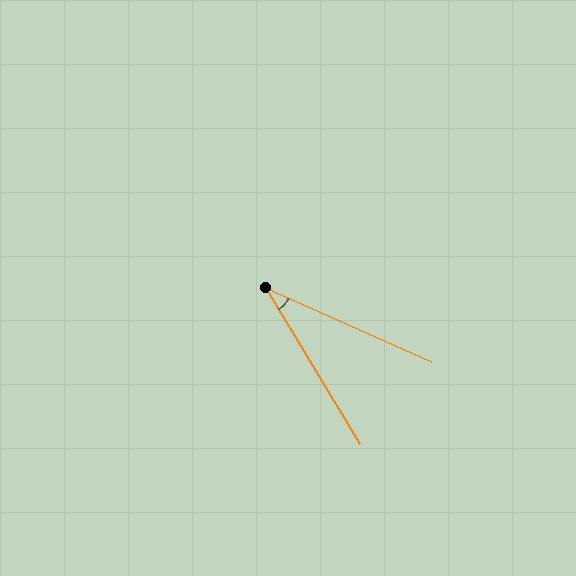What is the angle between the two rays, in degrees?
Approximately 35 degrees.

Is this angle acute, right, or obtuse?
It is acute.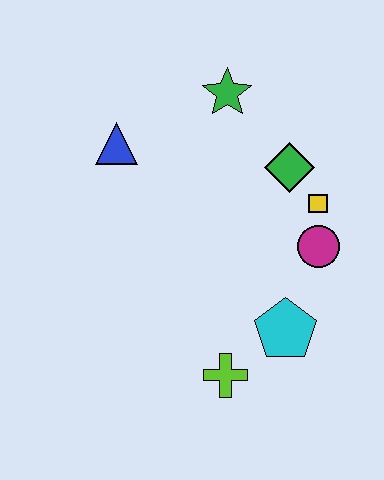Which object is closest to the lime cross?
The cyan pentagon is closest to the lime cross.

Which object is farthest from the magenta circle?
The blue triangle is farthest from the magenta circle.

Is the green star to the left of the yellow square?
Yes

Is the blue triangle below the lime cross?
No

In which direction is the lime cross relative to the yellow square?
The lime cross is below the yellow square.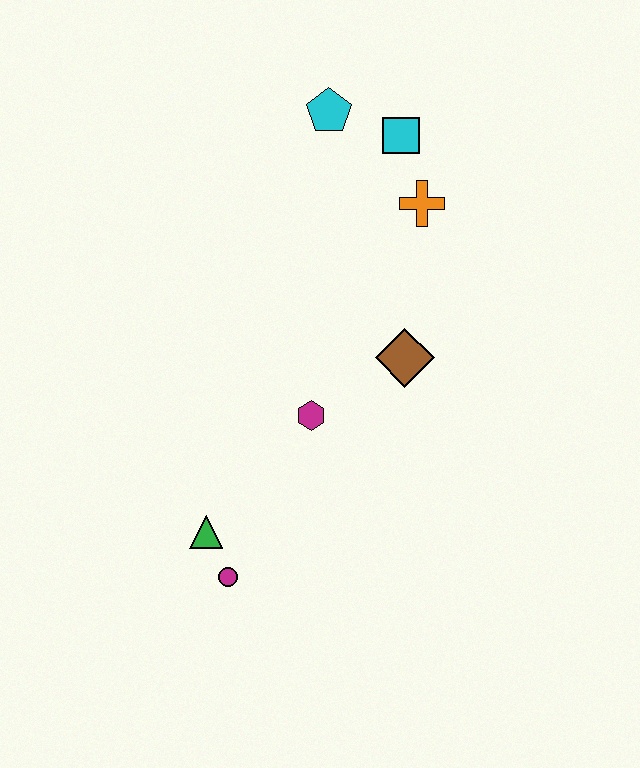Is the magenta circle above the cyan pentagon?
No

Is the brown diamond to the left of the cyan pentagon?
No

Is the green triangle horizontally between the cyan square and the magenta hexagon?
No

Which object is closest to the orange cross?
The cyan square is closest to the orange cross.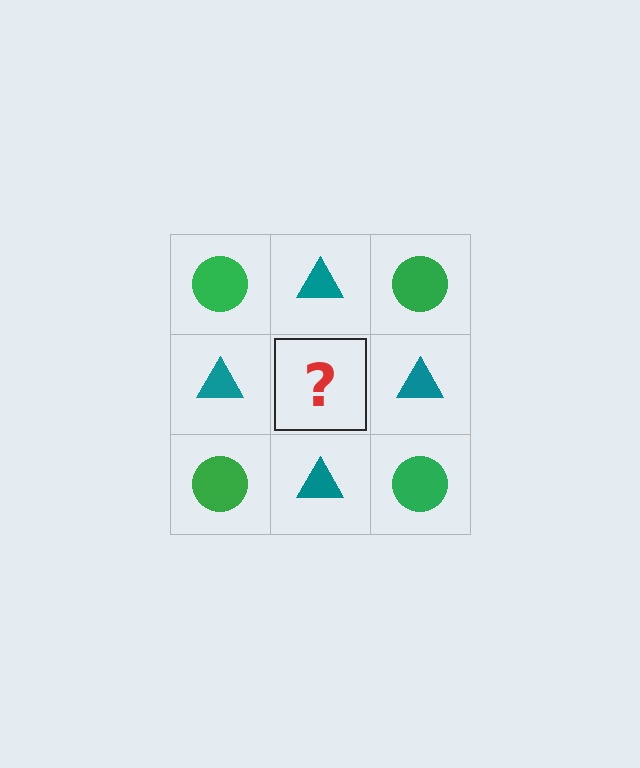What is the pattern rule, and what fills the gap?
The rule is that it alternates green circle and teal triangle in a checkerboard pattern. The gap should be filled with a green circle.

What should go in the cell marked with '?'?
The missing cell should contain a green circle.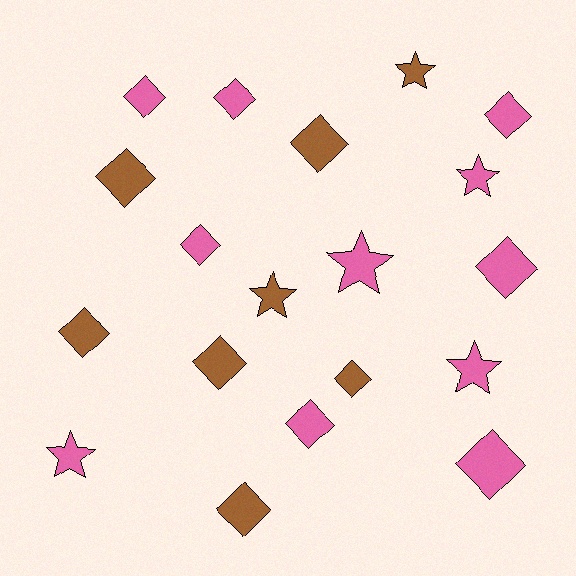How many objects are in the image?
There are 19 objects.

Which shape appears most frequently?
Diamond, with 13 objects.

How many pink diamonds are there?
There are 7 pink diamonds.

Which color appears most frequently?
Pink, with 11 objects.